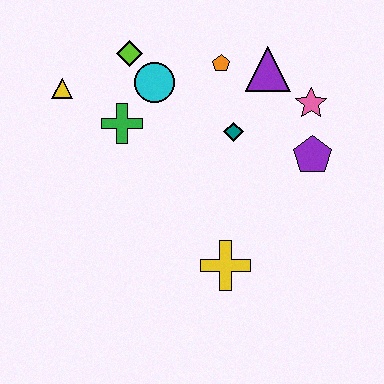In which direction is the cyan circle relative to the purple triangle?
The cyan circle is to the left of the purple triangle.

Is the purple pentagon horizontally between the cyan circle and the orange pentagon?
No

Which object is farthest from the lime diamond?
The yellow cross is farthest from the lime diamond.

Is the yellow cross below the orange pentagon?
Yes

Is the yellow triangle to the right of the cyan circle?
No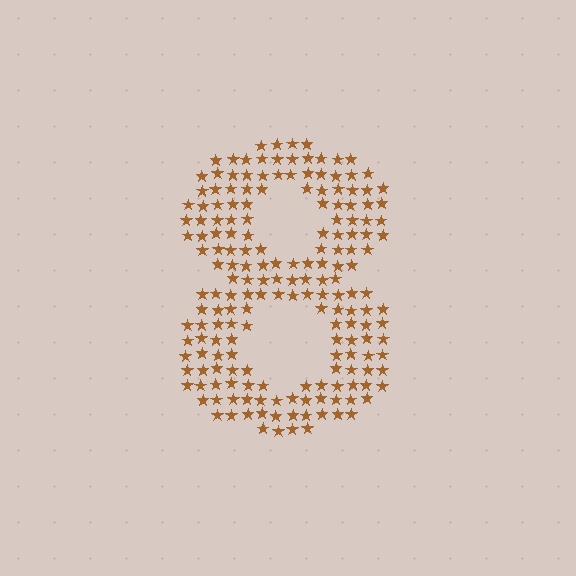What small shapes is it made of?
It is made of small stars.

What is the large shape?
The large shape is the digit 8.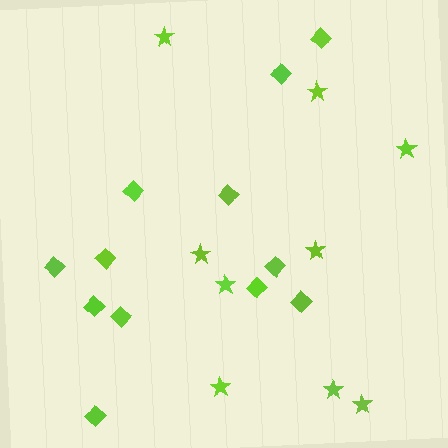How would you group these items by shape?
There are 2 groups: one group of diamonds (12) and one group of stars (9).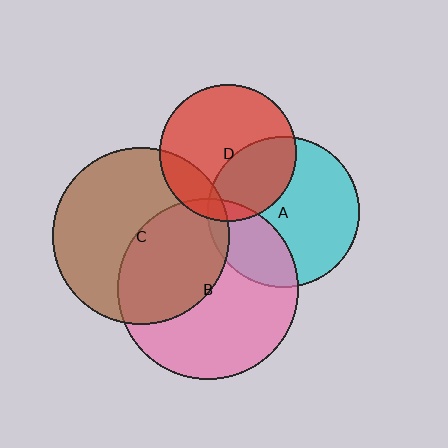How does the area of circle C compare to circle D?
Approximately 1.7 times.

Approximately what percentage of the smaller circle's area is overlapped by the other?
Approximately 20%.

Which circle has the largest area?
Circle B (pink).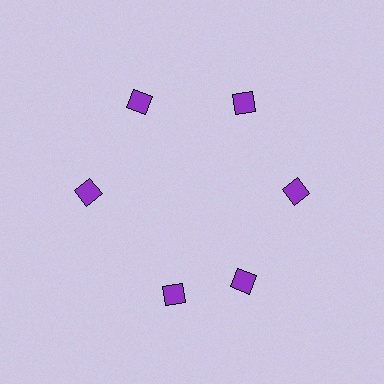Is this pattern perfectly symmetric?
No. The 6 purple diamonds are arranged in a ring, but one element near the 7 o'clock position is rotated out of alignment along the ring, breaking the 6-fold rotational symmetry.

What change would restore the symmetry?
The symmetry would be restored by rotating it back into even spacing with its neighbors so that all 6 diamonds sit at equal angles and equal distance from the center.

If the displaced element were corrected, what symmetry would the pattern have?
It would have 6-fold rotational symmetry — the pattern would map onto itself every 60 degrees.